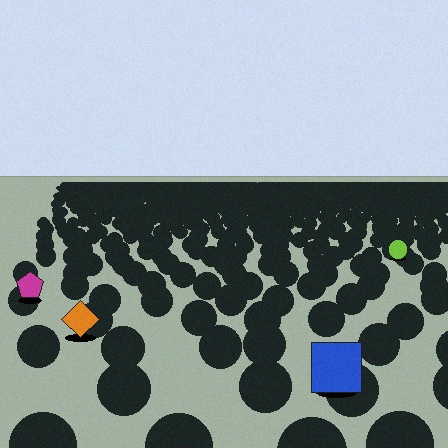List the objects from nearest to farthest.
From nearest to farthest: the blue square, the orange diamond, the magenta pentagon, the lime circle.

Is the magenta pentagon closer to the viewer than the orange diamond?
No. The orange diamond is closer — you can tell from the texture gradient: the ground texture is coarser near it.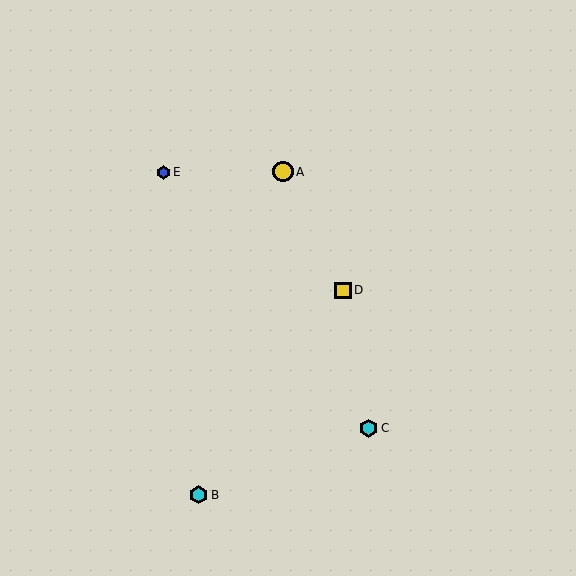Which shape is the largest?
The yellow circle (labeled A) is the largest.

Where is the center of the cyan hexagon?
The center of the cyan hexagon is at (369, 428).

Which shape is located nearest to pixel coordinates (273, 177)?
The yellow circle (labeled A) at (283, 172) is nearest to that location.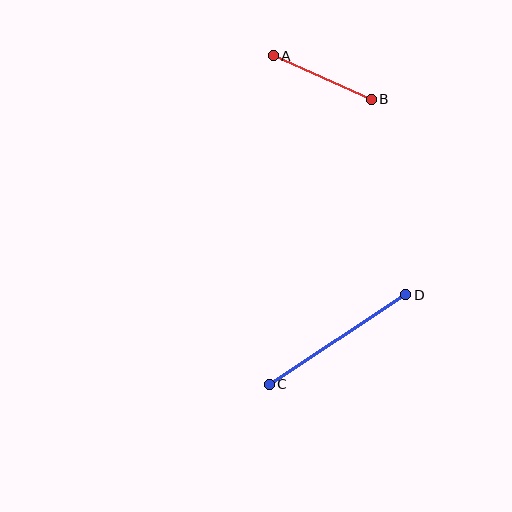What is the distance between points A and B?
The distance is approximately 107 pixels.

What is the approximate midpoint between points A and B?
The midpoint is at approximately (322, 78) pixels.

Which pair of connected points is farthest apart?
Points C and D are farthest apart.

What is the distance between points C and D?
The distance is approximately 163 pixels.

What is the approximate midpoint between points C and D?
The midpoint is at approximately (337, 339) pixels.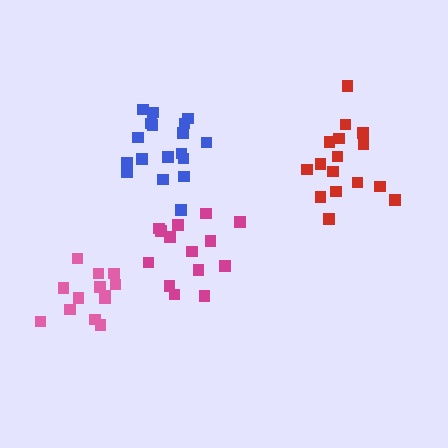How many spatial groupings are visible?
There are 4 spatial groupings.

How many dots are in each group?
Group 1: 14 dots, Group 2: 18 dots, Group 3: 13 dots, Group 4: 16 dots (61 total).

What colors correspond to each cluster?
The clusters are colored: magenta, blue, pink, red.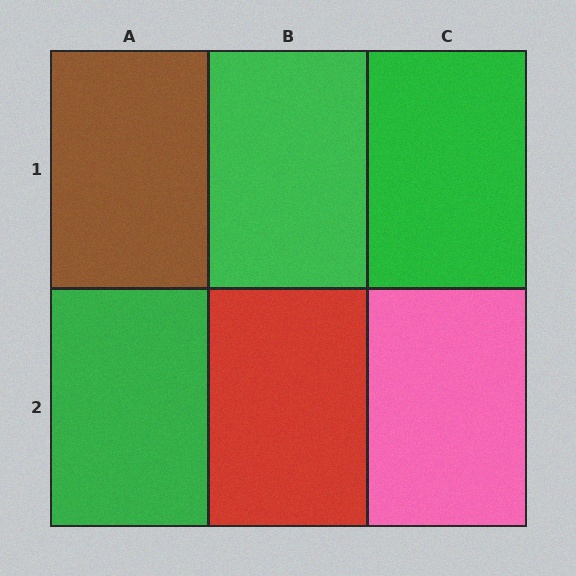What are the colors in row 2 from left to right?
Green, red, pink.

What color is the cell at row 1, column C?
Green.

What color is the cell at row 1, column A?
Brown.